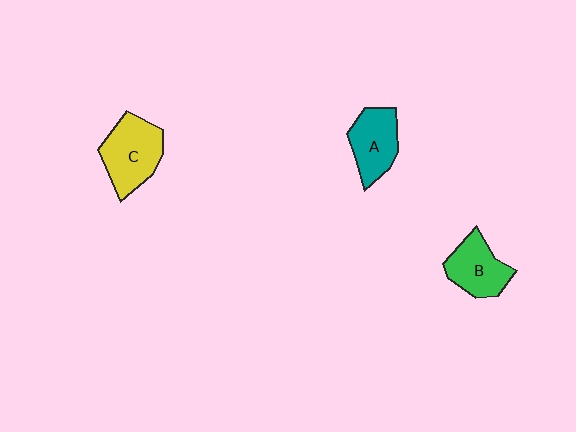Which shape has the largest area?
Shape C (yellow).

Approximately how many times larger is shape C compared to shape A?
Approximately 1.3 times.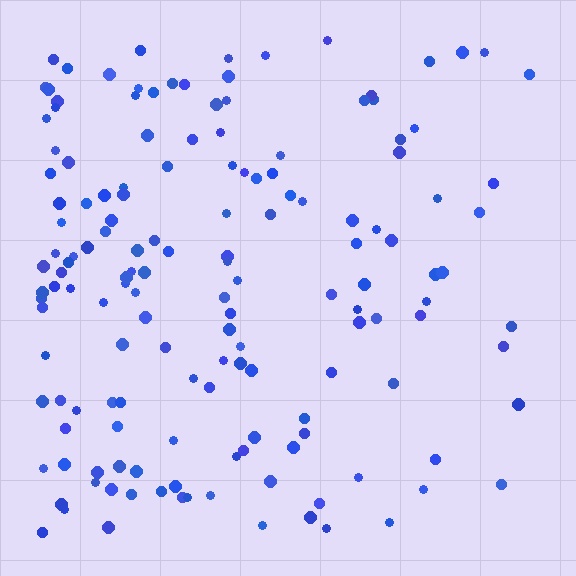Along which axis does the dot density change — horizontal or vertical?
Horizontal.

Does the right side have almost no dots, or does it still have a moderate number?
Still a moderate number, just noticeably fewer than the left.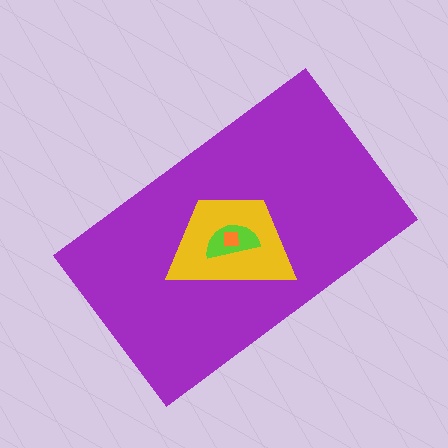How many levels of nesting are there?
4.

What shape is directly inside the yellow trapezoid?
The lime semicircle.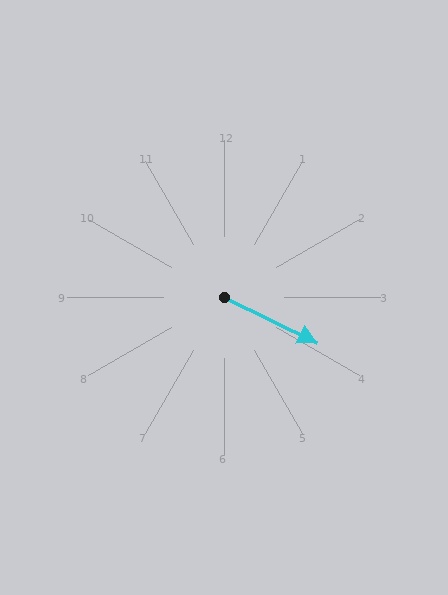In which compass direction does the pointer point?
Southeast.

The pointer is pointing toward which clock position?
Roughly 4 o'clock.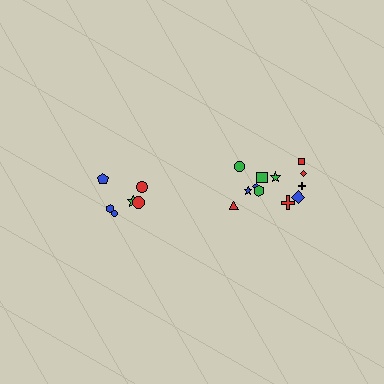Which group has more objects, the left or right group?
The right group.